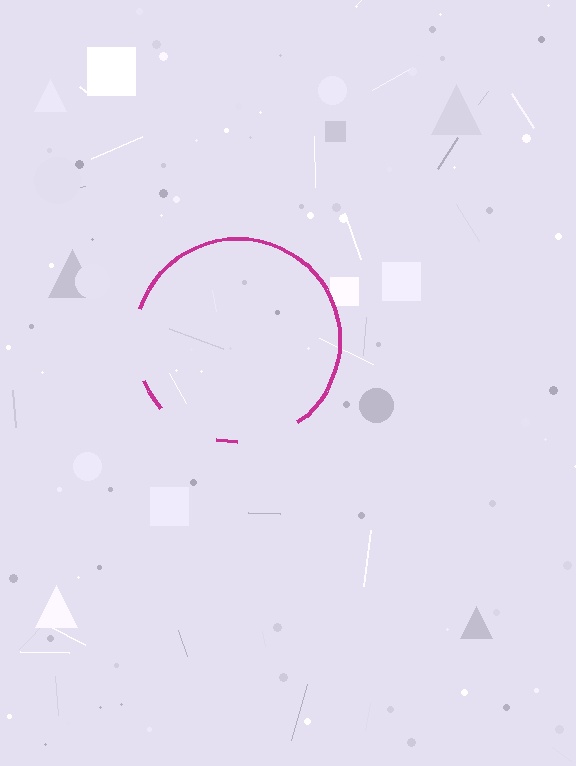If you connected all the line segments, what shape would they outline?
They would outline a circle.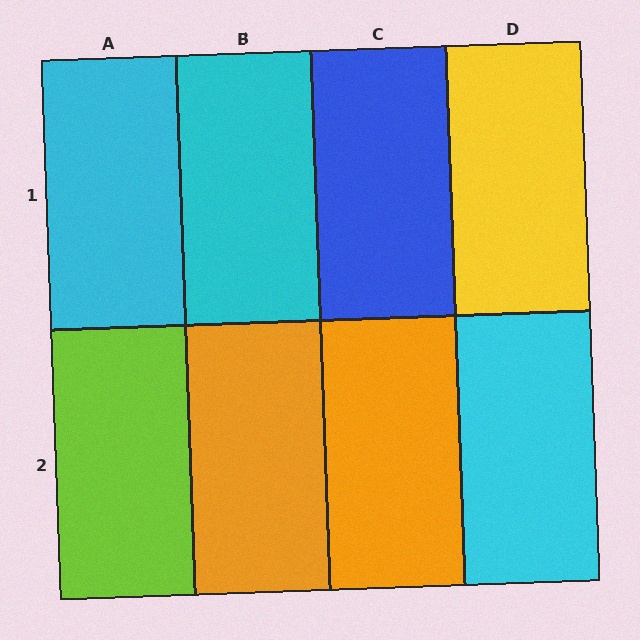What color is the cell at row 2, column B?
Orange.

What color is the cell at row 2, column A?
Lime.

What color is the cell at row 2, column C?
Orange.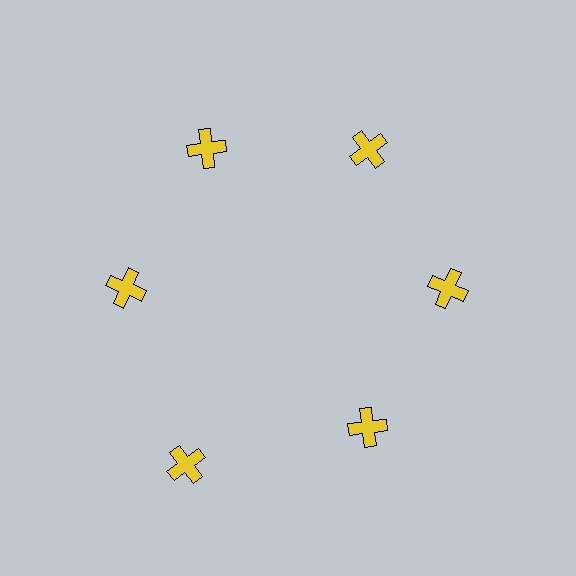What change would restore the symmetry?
The symmetry would be restored by moving it inward, back onto the ring so that all 6 crosses sit at equal angles and equal distance from the center.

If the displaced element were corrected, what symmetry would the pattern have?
It would have 6-fold rotational symmetry — the pattern would map onto itself every 60 degrees.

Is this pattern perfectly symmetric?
No. The 6 yellow crosses are arranged in a ring, but one element near the 7 o'clock position is pushed outward from the center, breaking the 6-fold rotational symmetry.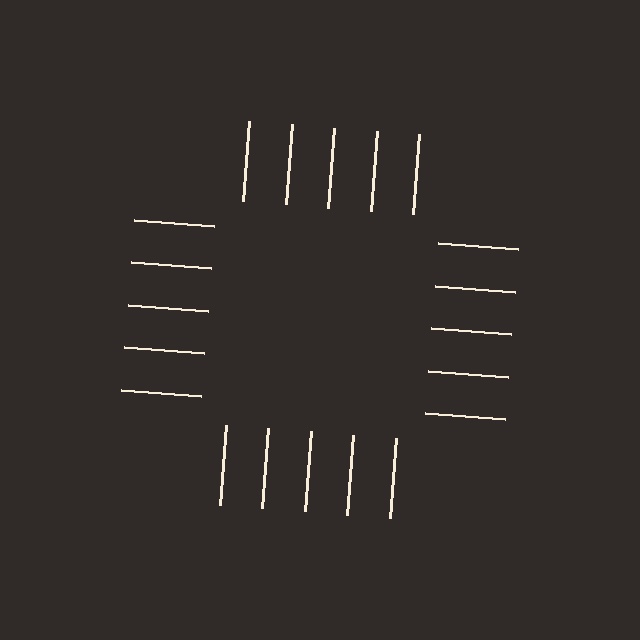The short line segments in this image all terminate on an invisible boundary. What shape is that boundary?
An illusory square — the line segments terminate on its edges but no continuous stroke is drawn.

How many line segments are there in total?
20 — 5 along each of the 4 edges.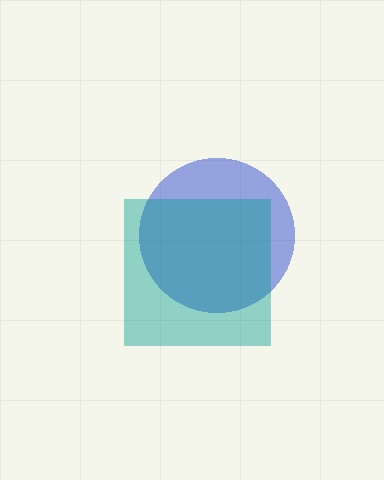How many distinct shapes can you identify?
There are 2 distinct shapes: a blue circle, a teal square.